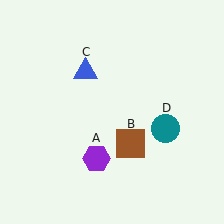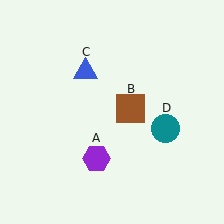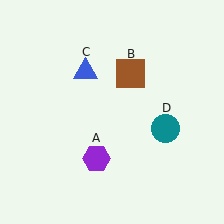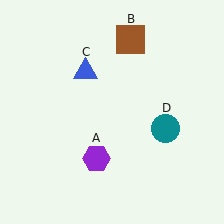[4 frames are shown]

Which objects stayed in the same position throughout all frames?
Purple hexagon (object A) and blue triangle (object C) and teal circle (object D) remained stationary.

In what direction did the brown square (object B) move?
The brown square (object B) moved up.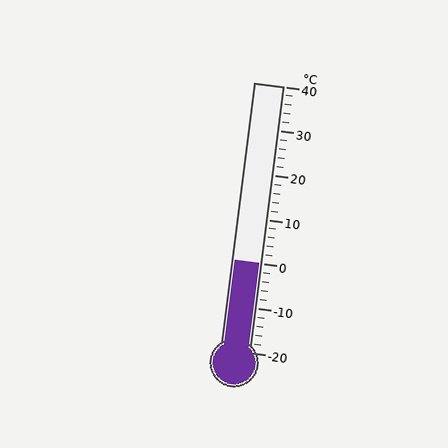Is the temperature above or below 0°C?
The temperature is at 0°C.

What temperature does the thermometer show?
The thermometer shows approximately 0°C.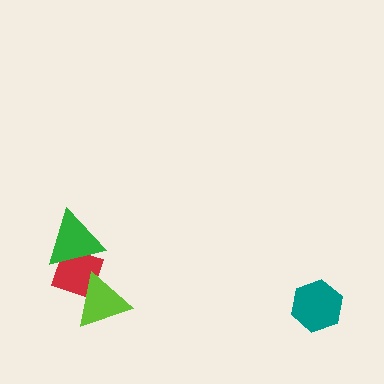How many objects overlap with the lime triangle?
1 object overlaps with the lime triangle.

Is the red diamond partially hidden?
Yes, it is partially covered by another shape.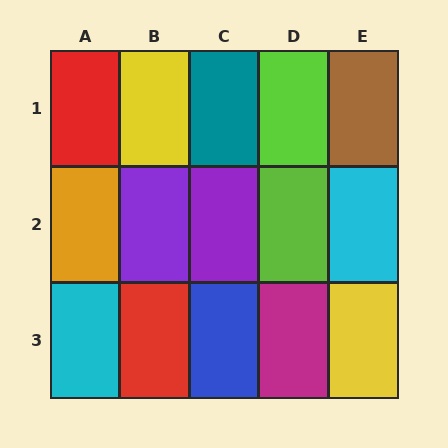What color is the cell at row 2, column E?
Cyan.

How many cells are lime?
2 cells are lime.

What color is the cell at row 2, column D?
Lime.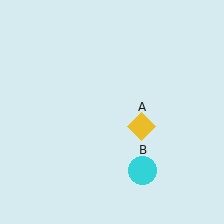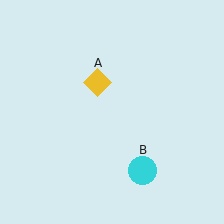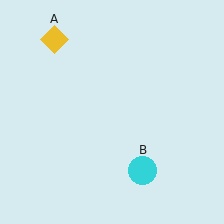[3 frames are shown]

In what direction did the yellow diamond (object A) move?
The yellow diamond (object A) moved up and to the left.